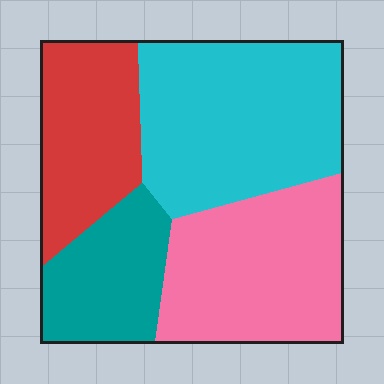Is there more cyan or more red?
Cyan.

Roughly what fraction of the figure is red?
Red covers roughly 20% of the figure.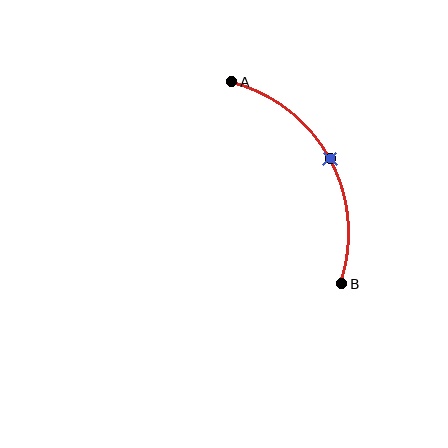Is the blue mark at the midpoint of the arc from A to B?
Yes. The blue mark lies on the arc at equal arc-length from both A and B — it is the arc midpoint.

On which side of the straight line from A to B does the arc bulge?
The arc bulges to the right of the straight line connecting A and B.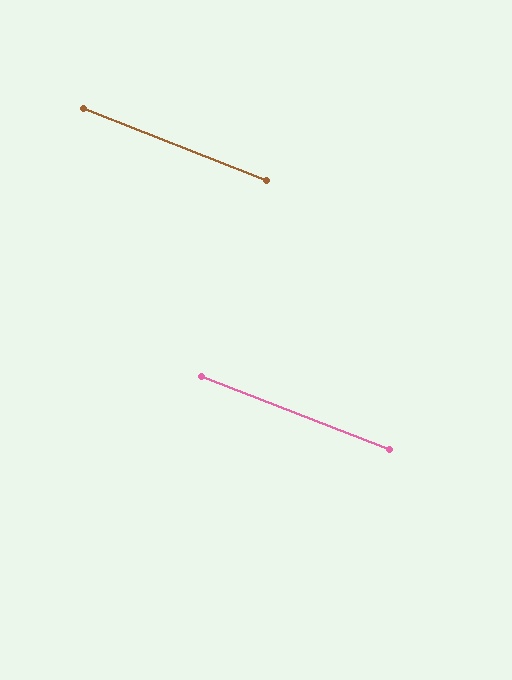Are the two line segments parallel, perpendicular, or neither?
Parallel — their directions differ by only 0.6°.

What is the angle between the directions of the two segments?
Approximately 1 degree.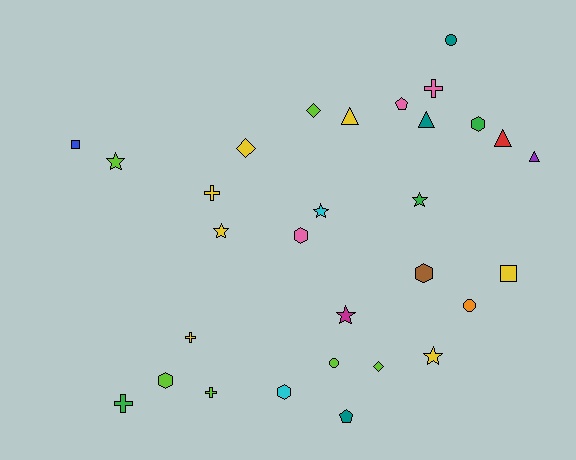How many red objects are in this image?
There is 1 red object.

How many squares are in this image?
There are 2 squares.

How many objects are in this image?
There are 30 objects.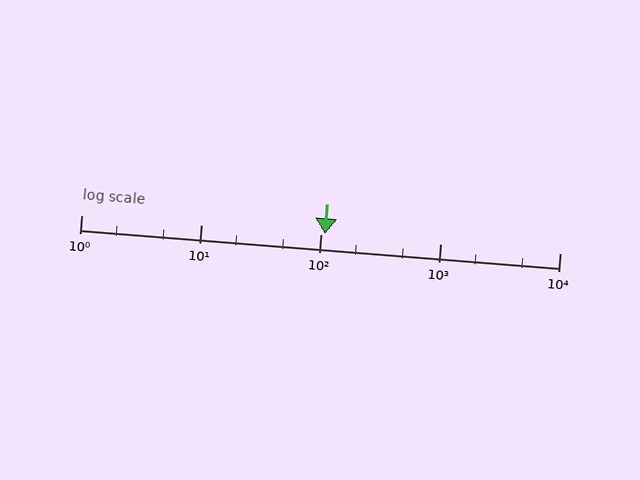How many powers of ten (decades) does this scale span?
The scale spans 4 decades, from 1 to 10000.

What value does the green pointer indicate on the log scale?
The pointer indicates approximately 110.